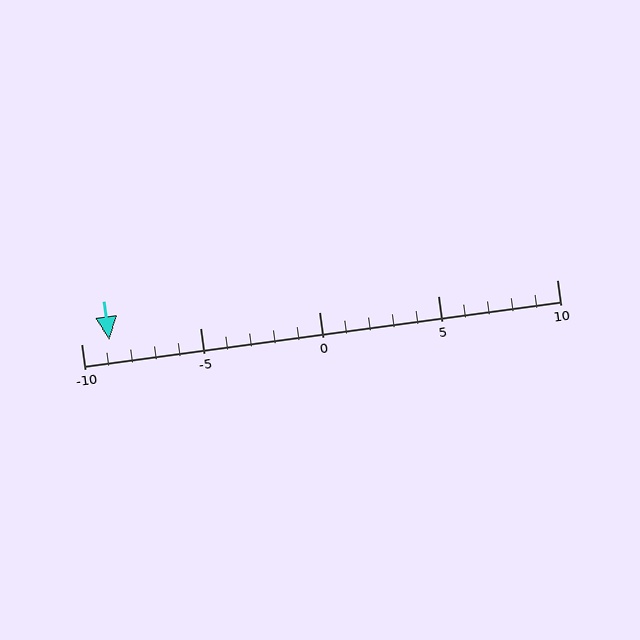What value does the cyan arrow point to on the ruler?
The cyan arrow points to approximately -9.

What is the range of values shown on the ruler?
The ruler shows values from -10 to 10.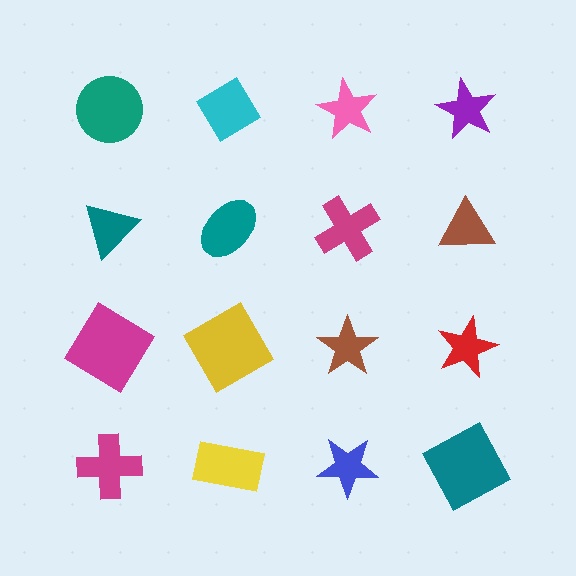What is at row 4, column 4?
A teal square.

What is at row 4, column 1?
A magenta cross.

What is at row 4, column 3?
A blue star.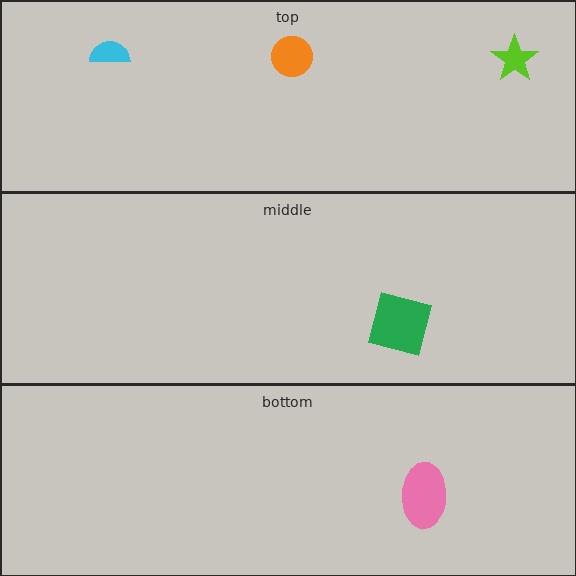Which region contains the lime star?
The top region.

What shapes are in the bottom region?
The pink ellipse.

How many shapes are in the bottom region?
1.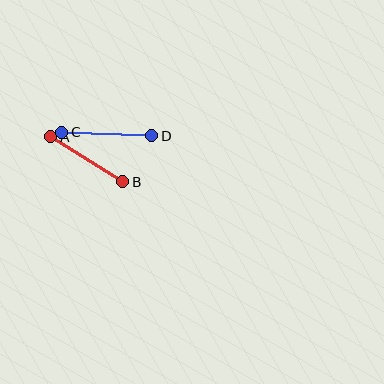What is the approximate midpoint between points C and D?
The midpoint is at approximately (107, 134) pixels.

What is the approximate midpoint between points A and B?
The midpoint is at approximately (87, 159) pixels.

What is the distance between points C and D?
The distance is approximately 90 pixels.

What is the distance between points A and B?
The distance is approximately 84 pixels.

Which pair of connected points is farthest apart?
Points C and D are farthest apart.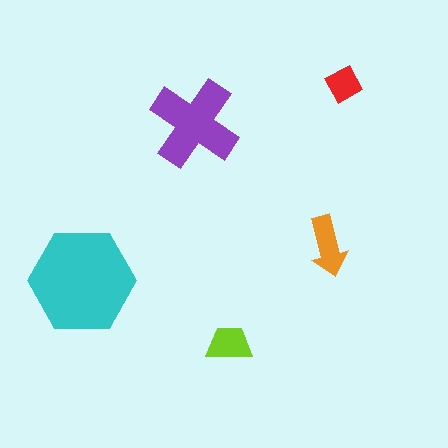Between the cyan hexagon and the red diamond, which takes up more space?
The cyan hexagon.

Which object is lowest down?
The lime trapezoid is bottommost.